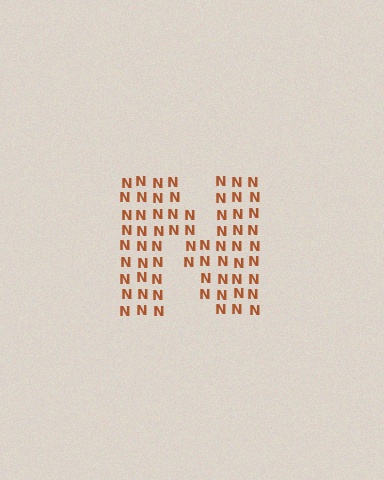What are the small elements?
The small elements are letter N's.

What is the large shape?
The large shape is the letter N.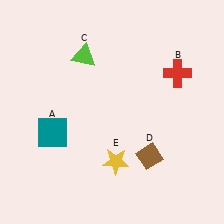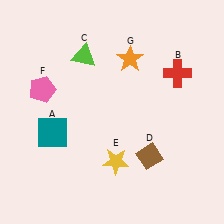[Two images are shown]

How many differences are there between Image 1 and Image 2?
There are 2 differences between the two images.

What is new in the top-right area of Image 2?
An orange star (G) was added in the top-right area of Image 2.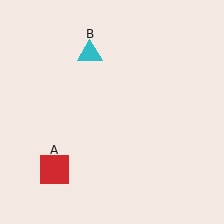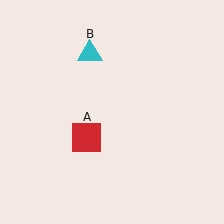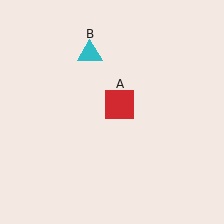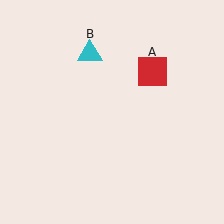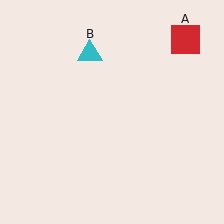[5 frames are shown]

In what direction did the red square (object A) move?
The red square (object A) moved up and to the right.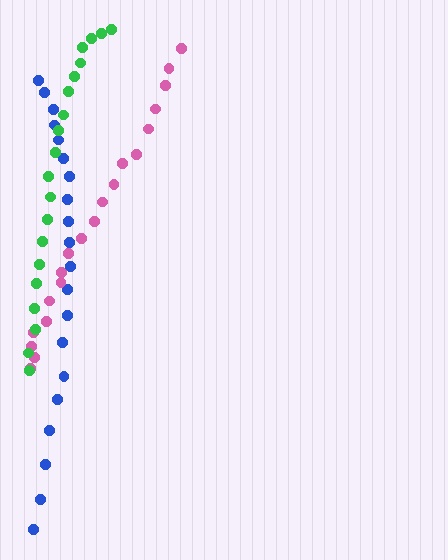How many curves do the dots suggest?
There are 3 distinct paths.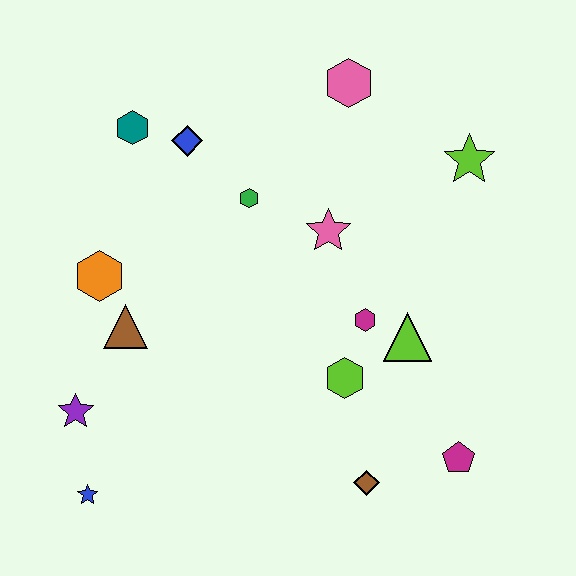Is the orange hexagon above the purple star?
Yes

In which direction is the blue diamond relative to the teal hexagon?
The blue diamond is to the right of the teal hexagon.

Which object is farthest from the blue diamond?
The magenta pentagon is farthest from the blue diamond.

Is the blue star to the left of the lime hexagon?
Yes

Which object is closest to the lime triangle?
The magenta hexagon is closest to the lime triangle.